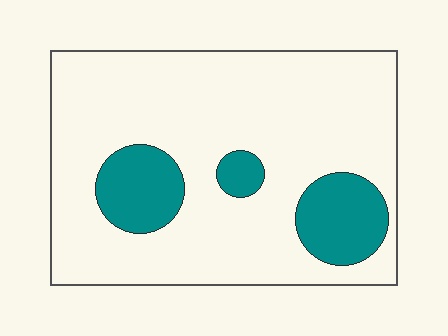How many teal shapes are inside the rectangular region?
3.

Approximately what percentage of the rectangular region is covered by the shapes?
Approximately 20%.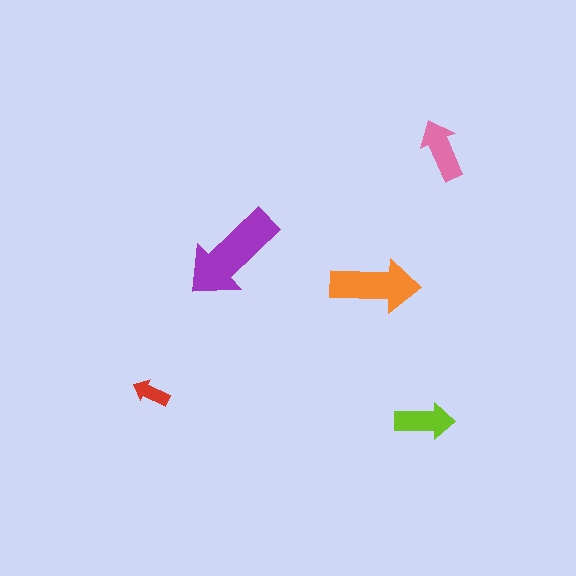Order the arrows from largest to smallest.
the purple one, the orange one, the pink one, the lime one, the red one.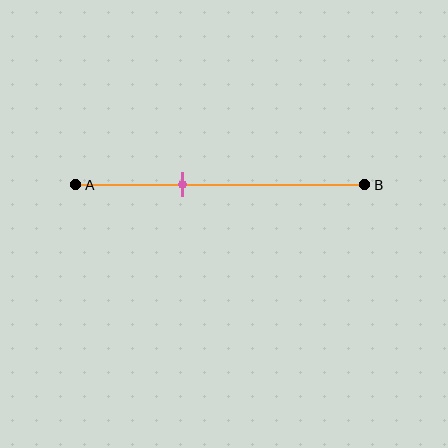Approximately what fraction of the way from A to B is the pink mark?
The pink mark is approximately 35% of the way from A to B.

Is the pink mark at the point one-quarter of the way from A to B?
No, the mark is at about 35% from A, not at the 25% one-quarter point.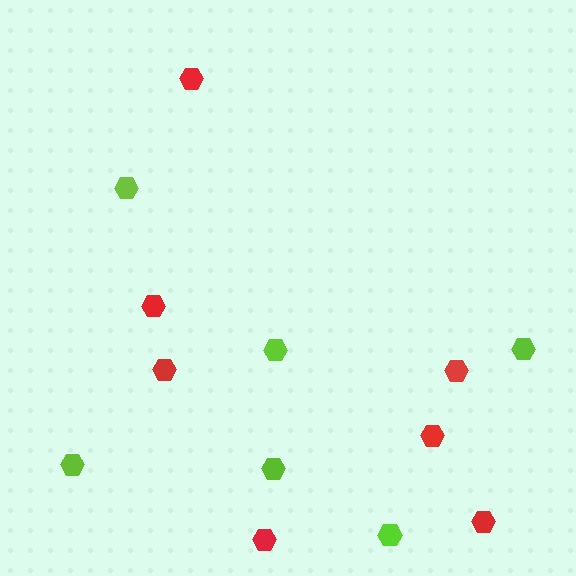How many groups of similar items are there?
There are 2 groups: one group of red hexagons (7) and one group of lime hexagons (6).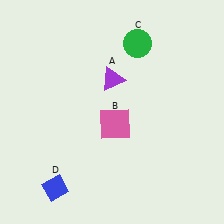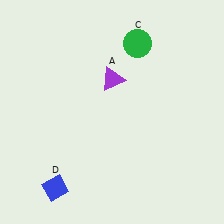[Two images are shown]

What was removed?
The pink square (B) was removed in Image 2.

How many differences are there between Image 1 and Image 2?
There is 1 difference between the two images.